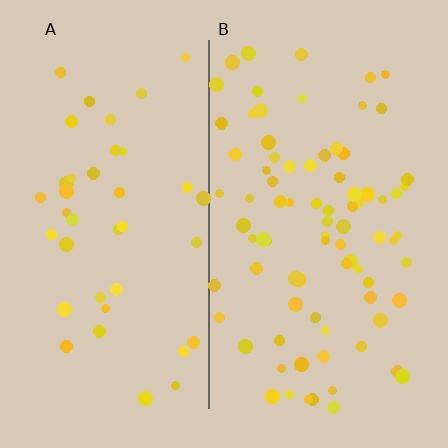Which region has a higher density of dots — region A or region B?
B (the right).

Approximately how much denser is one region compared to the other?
Approximately 2.0× — region B over region A.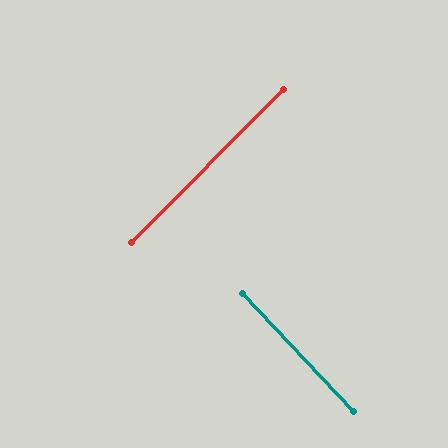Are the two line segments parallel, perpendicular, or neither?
Perpendicular — they meet at approximately 88°.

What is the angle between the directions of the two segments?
Approximately 88 degrees.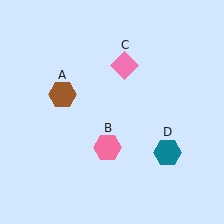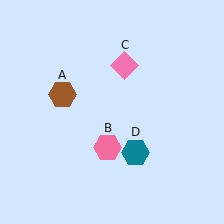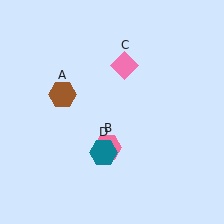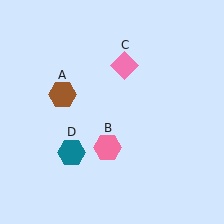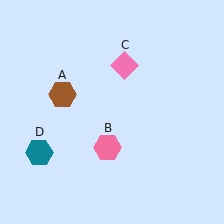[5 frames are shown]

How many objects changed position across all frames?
1 object changed position: teal hexagon (object D).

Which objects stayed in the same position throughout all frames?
Brown hexagon (object A) and pink hexagon (object B) and pink diamond (object C) remained stationary.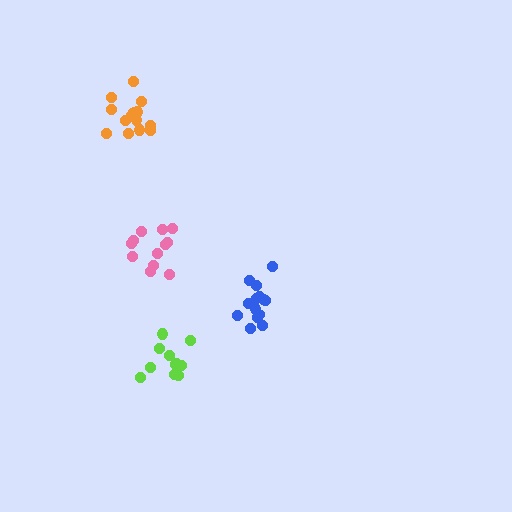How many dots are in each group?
Group 1: 14 dots, Group 2: 12 dots, Group 3: 11 dots, Group 4: 14 dots (51 total).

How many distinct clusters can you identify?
There are 4 distinct clusters.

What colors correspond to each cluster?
The clusters are colored: orange, pink, lime, blue.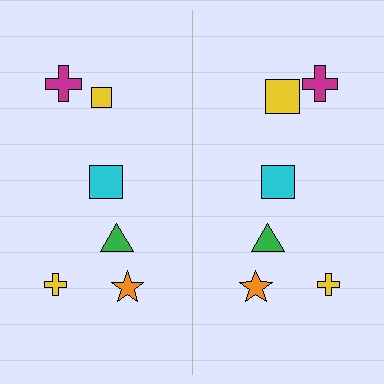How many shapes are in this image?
There are 12 shapes in this image.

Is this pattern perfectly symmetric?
No, the pattern is not perfectly symmetric. The yellow square on the right side has a different size than its mirror counterpart.